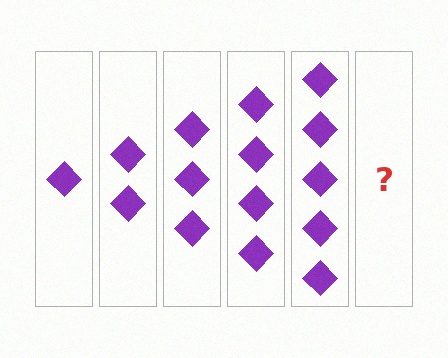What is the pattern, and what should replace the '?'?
The pattern is that each step adds one more diamond. The '?' should be 6 diamonds.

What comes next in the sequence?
The next element should be 6 diamonds.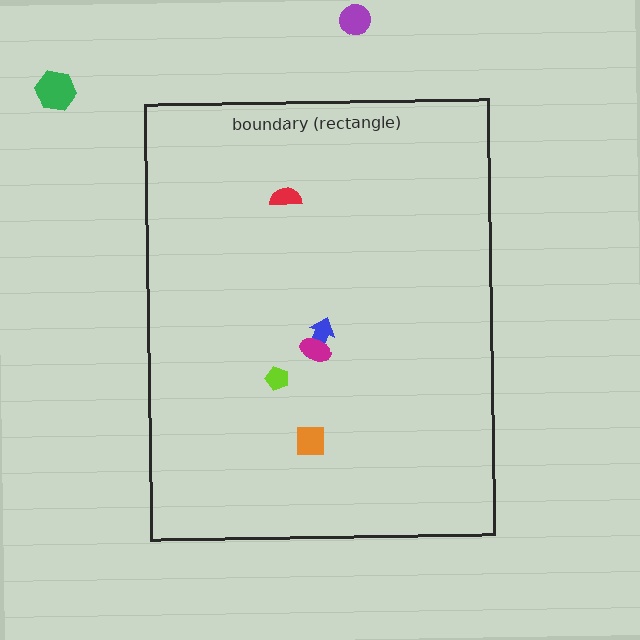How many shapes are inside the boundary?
5 inside, 2 outside.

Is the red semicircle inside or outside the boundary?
Inside.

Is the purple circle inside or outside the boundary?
Outside.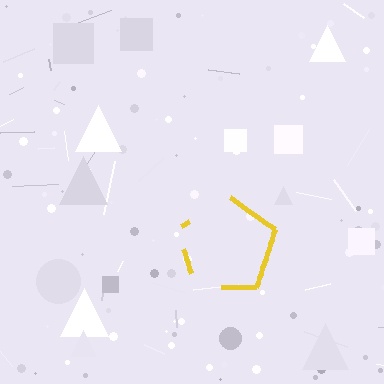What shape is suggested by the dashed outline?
The dashed outline suggests a pentagon.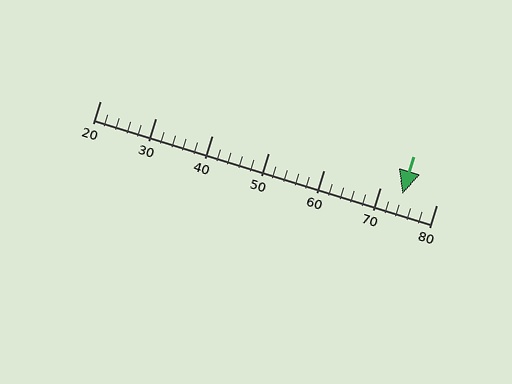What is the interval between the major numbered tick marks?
The major tick marks are spaced 10 units apart.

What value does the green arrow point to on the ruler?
The green arrow points to approximately 74.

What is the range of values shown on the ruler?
The ruler shows values from 20 to 80.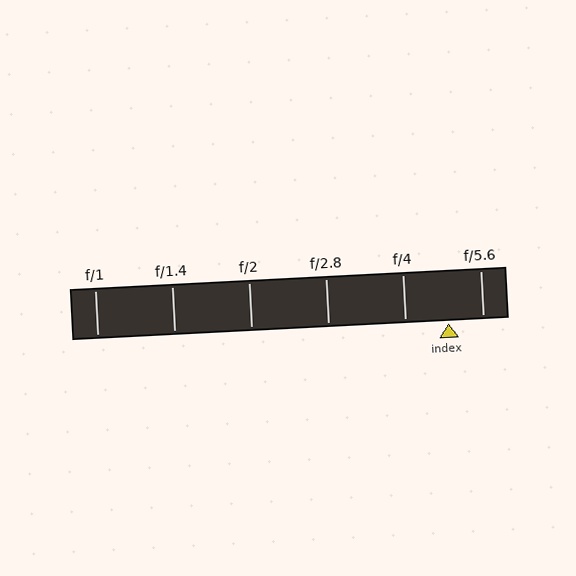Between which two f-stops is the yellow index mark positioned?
The index mark is between f/4 and f/5.6.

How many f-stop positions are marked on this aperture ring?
There are 6 f-stop positions marked.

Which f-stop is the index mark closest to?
The index mark is closest to f/5.6.